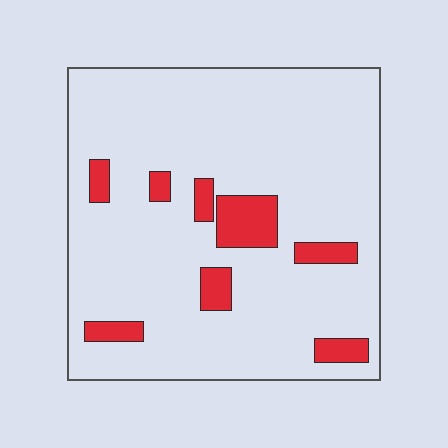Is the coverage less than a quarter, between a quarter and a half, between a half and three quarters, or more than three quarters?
Less than a quarter.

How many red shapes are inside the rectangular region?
8.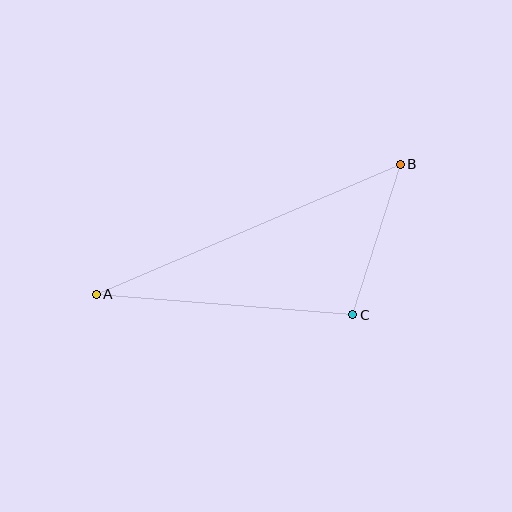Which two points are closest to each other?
Points B and C are closest to each other.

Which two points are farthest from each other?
Points A and B are farthest from each other.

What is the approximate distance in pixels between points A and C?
The distance between A and C is approximately 257 pixels.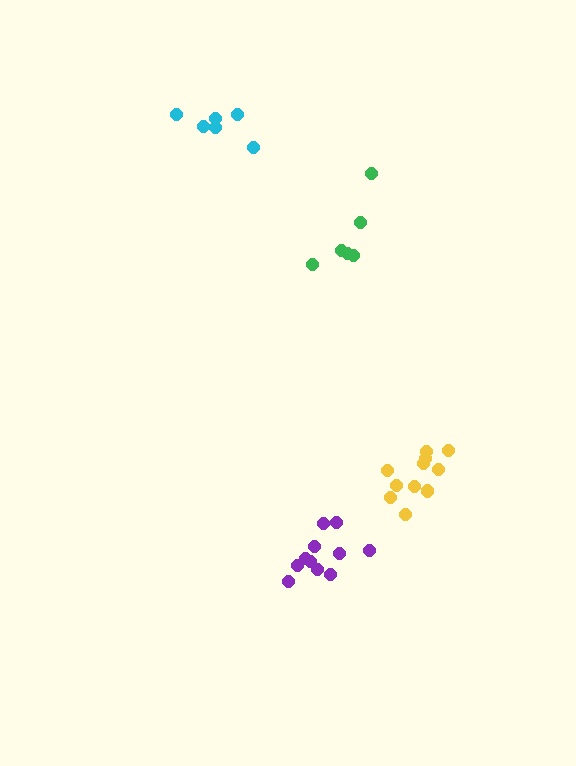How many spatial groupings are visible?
There are 4 spatial groupings.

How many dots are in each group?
Group 1: 6 dots, Group 2: 11 dots, Group 3: 11 dots, Group 4: 6 dots (34 total).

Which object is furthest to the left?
The cyan cluster is leftmost.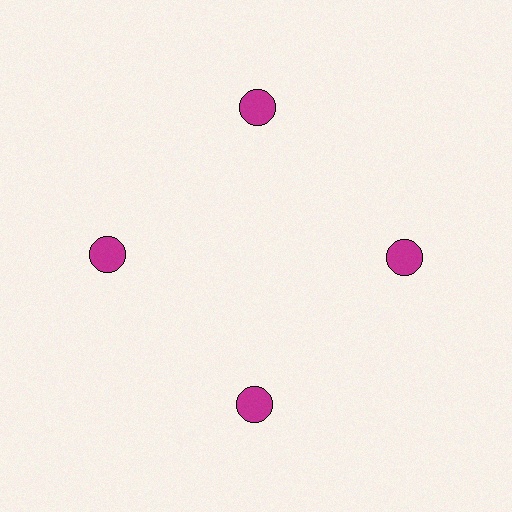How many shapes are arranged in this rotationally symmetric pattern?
There are 4 shapes, arranged in 4 groups of 1.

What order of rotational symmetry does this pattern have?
This pattern has 4-fold rotational symmetry.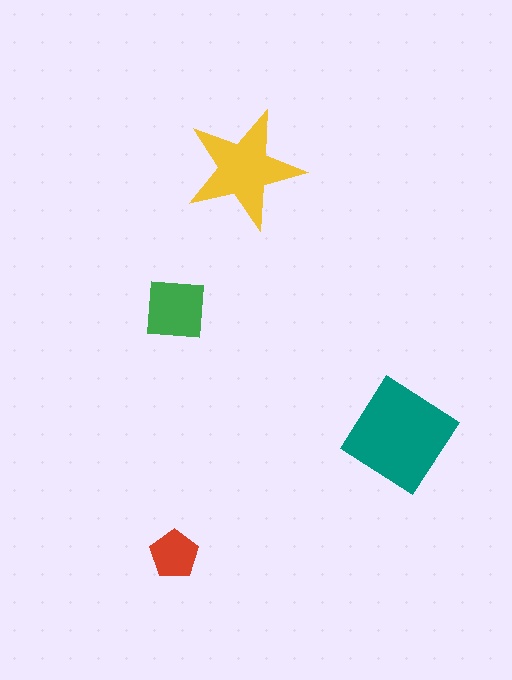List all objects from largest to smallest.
The teal diamond, the yellow star, the green square, the red pentagon.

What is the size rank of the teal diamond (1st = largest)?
1st.